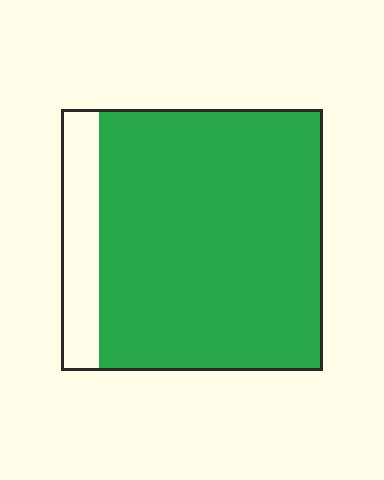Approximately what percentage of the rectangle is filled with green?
Approximately 85%.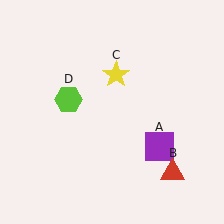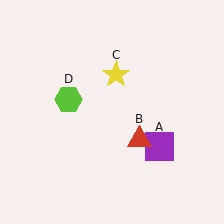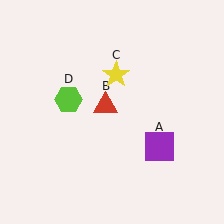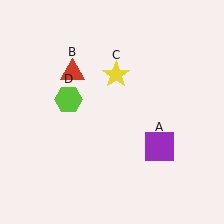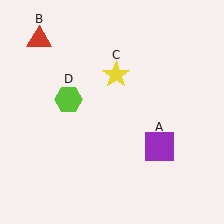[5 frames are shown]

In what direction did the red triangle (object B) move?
The red triangle (object B) moved up and to the left.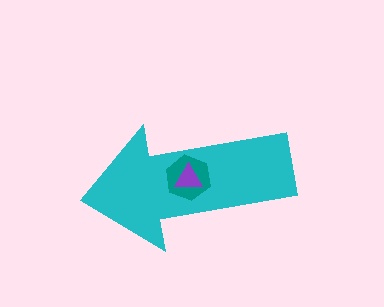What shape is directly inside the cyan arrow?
The teal hexagon.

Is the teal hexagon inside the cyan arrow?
Yes.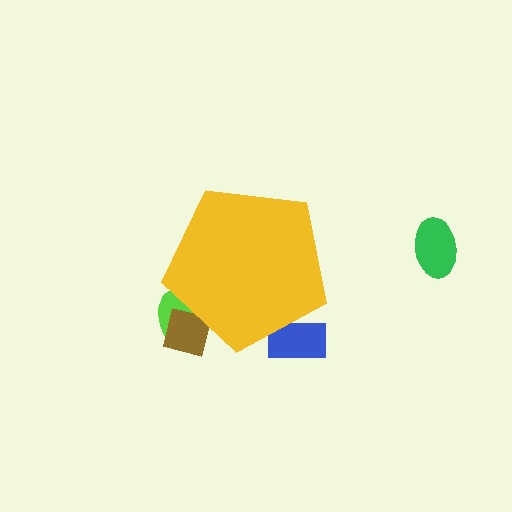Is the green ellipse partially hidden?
No, the green ellipse is fully visible.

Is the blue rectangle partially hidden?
Yes, the blue rectangle is partially hidden behind the yellow pentagon.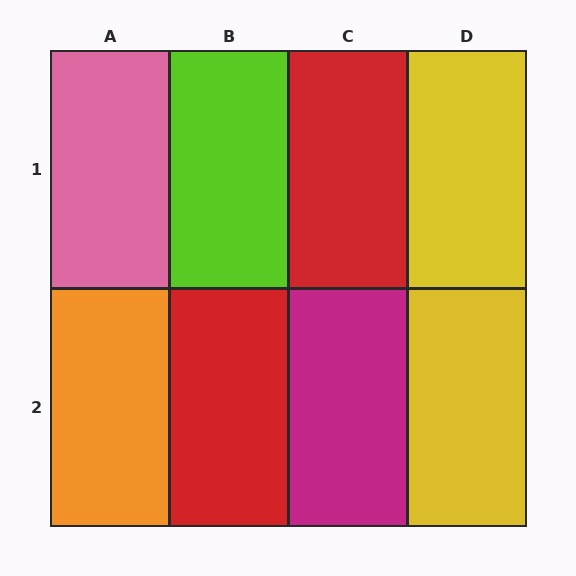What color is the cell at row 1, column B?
Lime.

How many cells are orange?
1 cell is orange.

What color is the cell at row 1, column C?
Red.